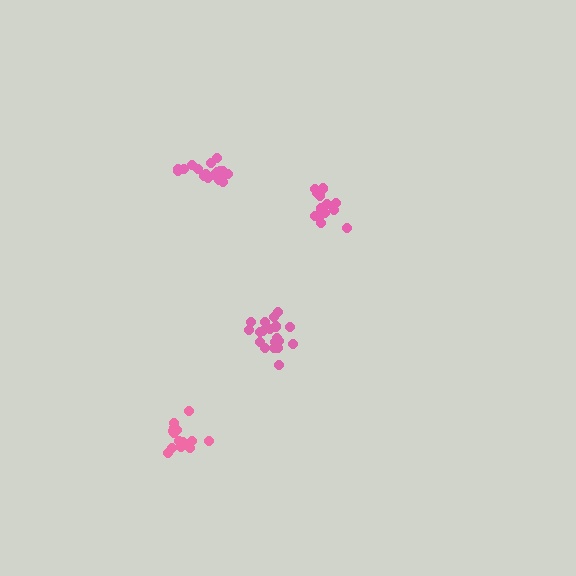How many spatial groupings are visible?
There are 4 spatial groupings.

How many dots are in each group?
Group 1: 19 dots, Group 2: 14 dots, Group 3: 16 dots, Group 4: 18 dots (67 total).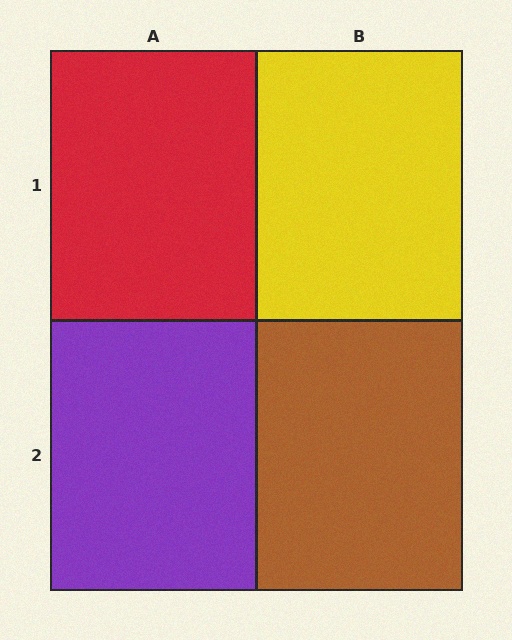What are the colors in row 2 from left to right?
Purple, brown.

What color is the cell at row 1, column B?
Yellow.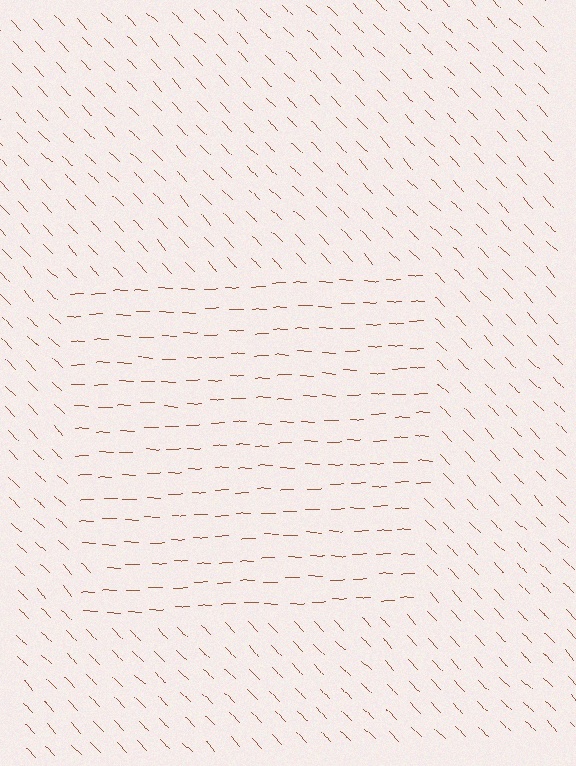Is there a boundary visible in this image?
Yes, there is a texture boundary formed by a change in line orientation.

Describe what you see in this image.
The image is filled with small brown line segments. A rectangle region in the image has lines oriented differently from the surrounding lines, creating a visible texture boundary.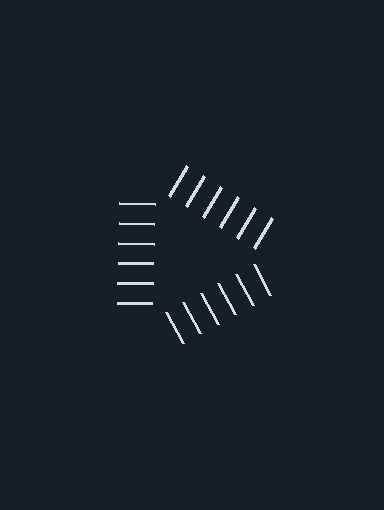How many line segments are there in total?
18 — 6 along each of the 3 edges.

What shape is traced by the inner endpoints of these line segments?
An illusory triangle — the line segments terminate on its edges but no continuous stroke is drawn.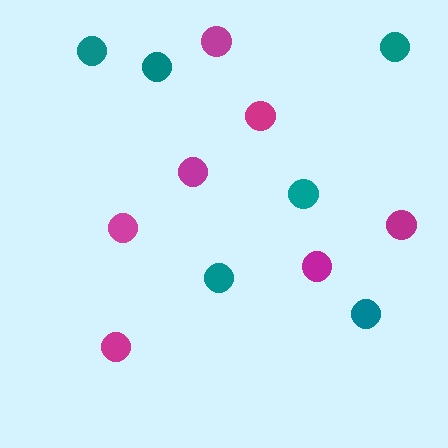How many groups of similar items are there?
There are 2 groups: one group of teal circles (6) and one group of magenta circles (7).